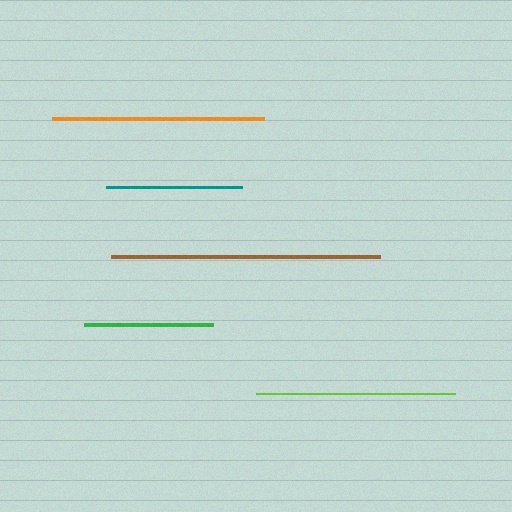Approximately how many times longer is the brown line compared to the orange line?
The brown line is approximately 1.3 times the length of the orange line.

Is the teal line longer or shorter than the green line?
The teal line is longer than the green line.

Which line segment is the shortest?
The green line is the shortest at approximately 128 pixels.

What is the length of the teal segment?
The teal segment is approximately 136 pixels long.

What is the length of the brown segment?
The brown segment is approximately 269 pixels long.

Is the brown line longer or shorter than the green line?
The brown line is longer than the green line.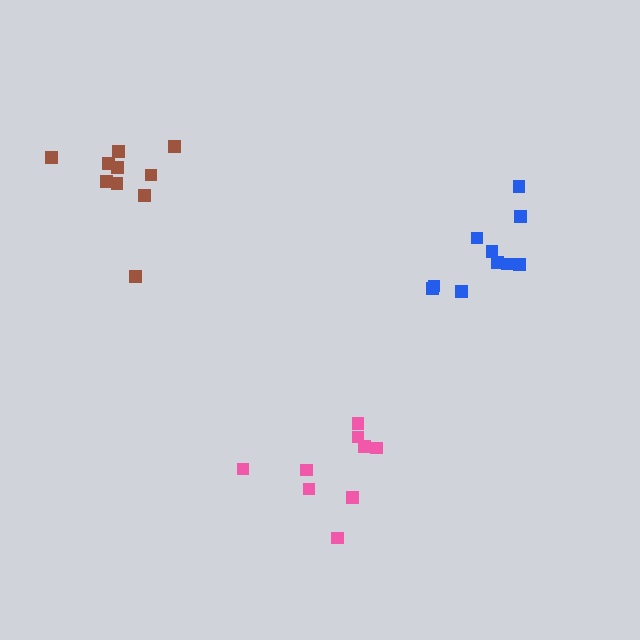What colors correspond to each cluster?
The clusters are colored: brown, blue, pink.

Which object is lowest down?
The pink cluster is bottommost.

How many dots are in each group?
Group 1: 10 dots, Group 2: 10 dots, Group 3: 9 dots (29 total).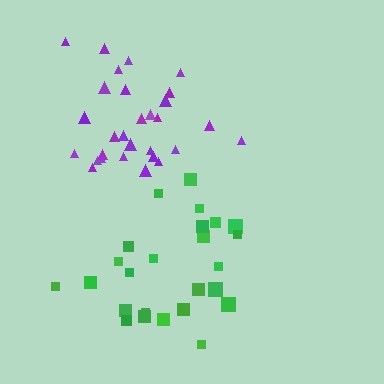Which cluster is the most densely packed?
Purple.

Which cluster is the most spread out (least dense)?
Green.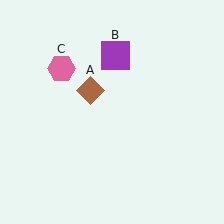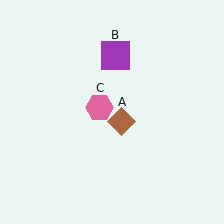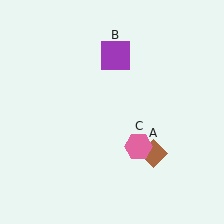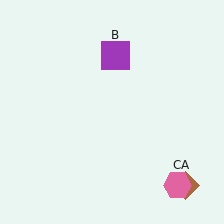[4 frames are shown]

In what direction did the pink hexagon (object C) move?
The pink hexagon (object C) moved down and to the right.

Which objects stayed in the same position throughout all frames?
Purple square (object B) remained stationary.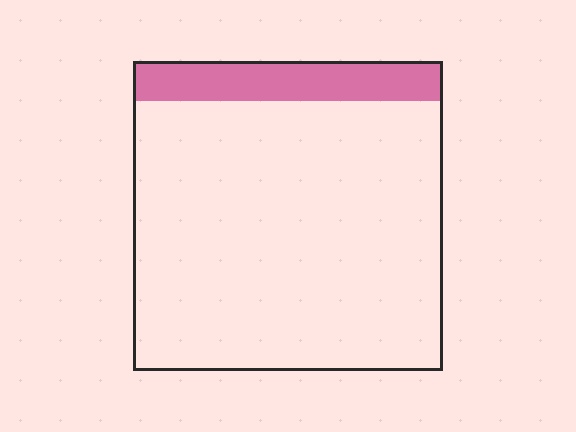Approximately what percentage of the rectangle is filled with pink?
Approximately 15%.